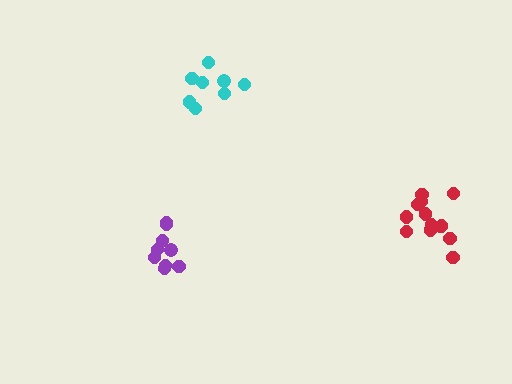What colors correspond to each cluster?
The clusters are colored: red, cyan, purple.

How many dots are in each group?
Group 1: 13 dots, Group 2: 8 dots, Group 3: 9 dots (30 total).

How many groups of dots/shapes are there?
There are 3 groups.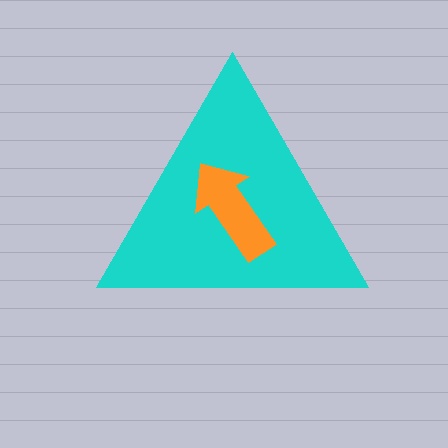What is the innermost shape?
The orange arrow.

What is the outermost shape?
The cyan triangle.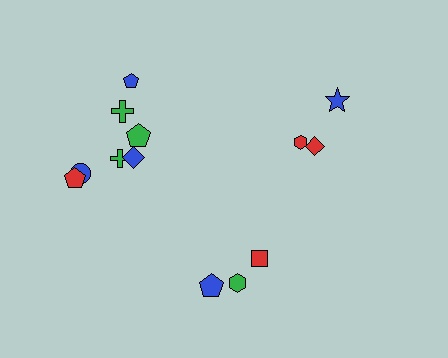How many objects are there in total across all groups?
There are 13 objects.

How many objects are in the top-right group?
There are 3 objects.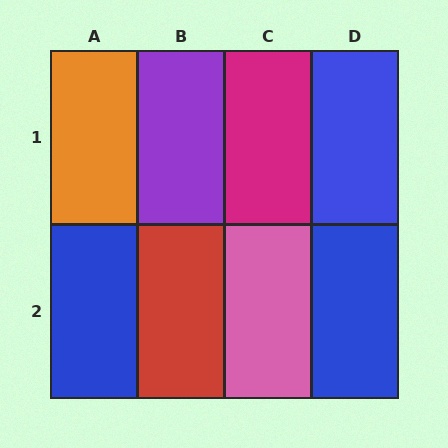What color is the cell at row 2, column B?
Red.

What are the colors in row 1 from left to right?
Orange, purple, magenta, blue.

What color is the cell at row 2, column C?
Pink.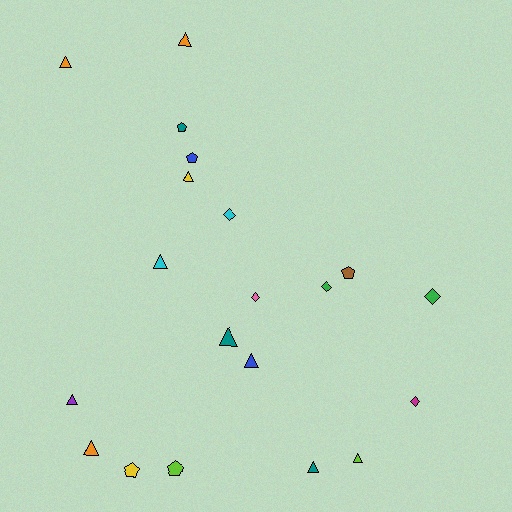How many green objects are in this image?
There are 2 green objects.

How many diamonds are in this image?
There are 5 diamonds.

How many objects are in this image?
There are 20 objects.